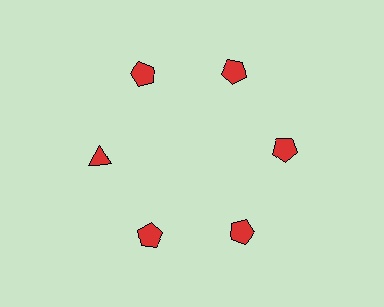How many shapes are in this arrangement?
There are 6 shapes arranged in a ring pattern.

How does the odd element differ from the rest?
It has a different shape: triangle instead of pentagon.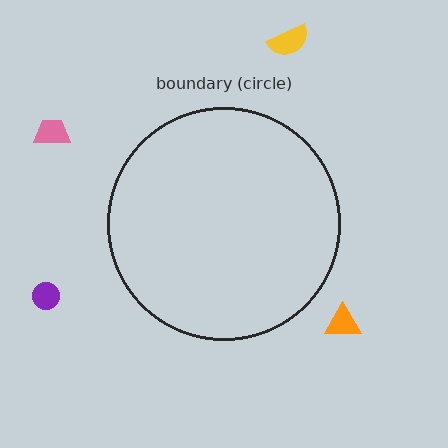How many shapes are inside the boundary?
0 inside, 4 outside.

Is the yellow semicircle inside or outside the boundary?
Outside.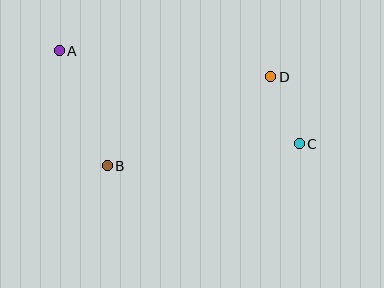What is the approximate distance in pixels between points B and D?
The distance between B and D is approximately 186 pixels.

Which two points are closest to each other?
Points C and D are closest to each other.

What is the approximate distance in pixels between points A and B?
The distance between A and B is approximately 125 pixels.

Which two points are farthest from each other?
Points A and C are farthest from each other.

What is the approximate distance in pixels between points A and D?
The distance between A and D is approximately 213 pixels.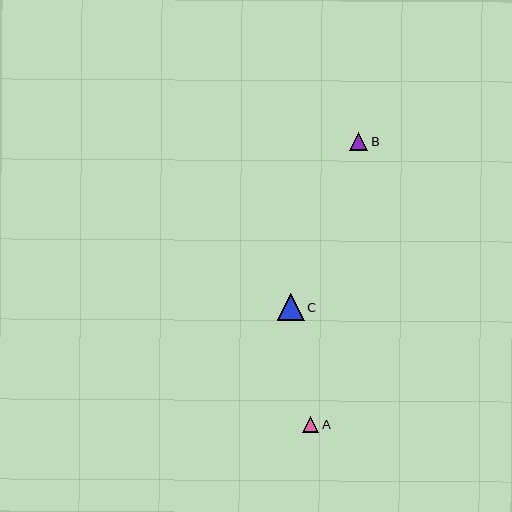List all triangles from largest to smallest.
From largest to smallest: C, B, A.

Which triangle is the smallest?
Triangle A is the smallest with a size of approximately 16 pixels.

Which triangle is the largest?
Triangle C is the largest with a size of approximately 27 pixels.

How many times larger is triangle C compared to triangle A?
Triangle C is approximately 1.7 times the size of triangle A.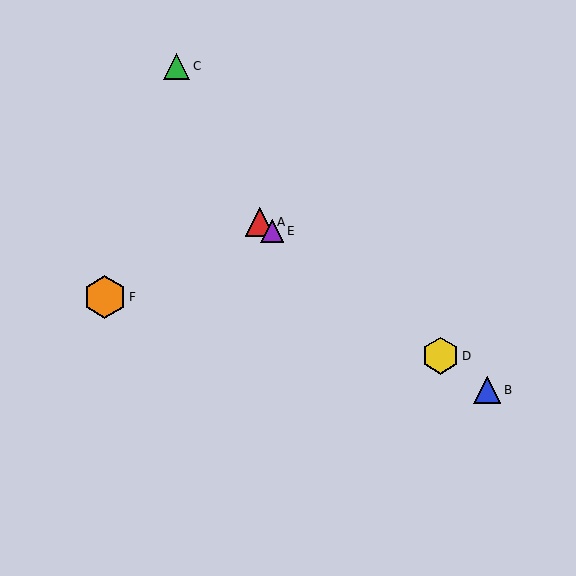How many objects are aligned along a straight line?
4 objects (A, B, D, E) are aligned along a straight line.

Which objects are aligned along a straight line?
Objects A, B, D, E are aligned along a straight line.